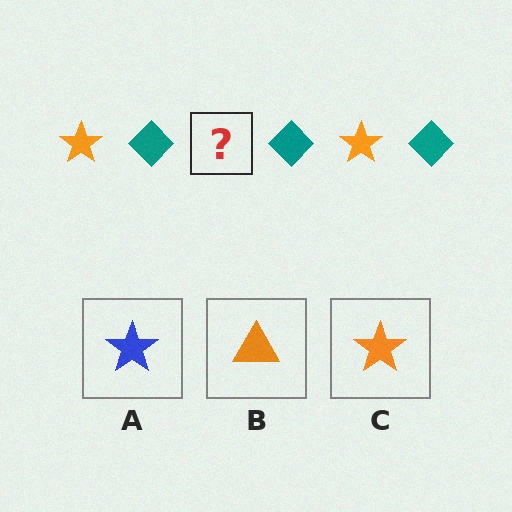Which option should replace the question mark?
Option C.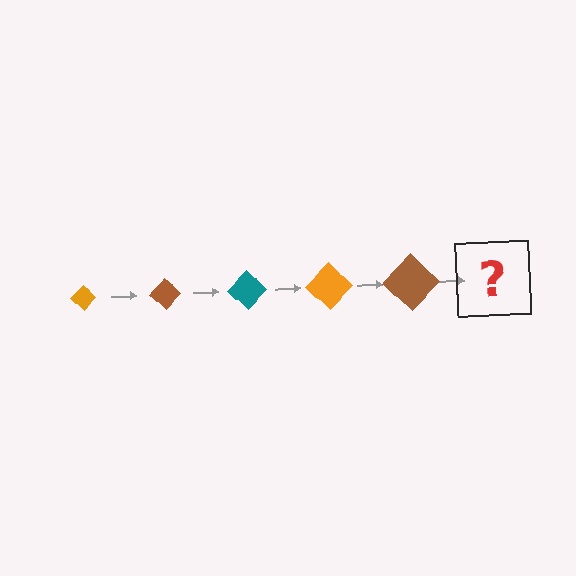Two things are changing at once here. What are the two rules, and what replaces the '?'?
The two rules are that the diamond grows larger each step and the color cycles through orange, brown, and teal. The '?' should be a teal diamond, larger than the previous one.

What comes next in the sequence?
The next element should be a teal diamond, larger than the previous one.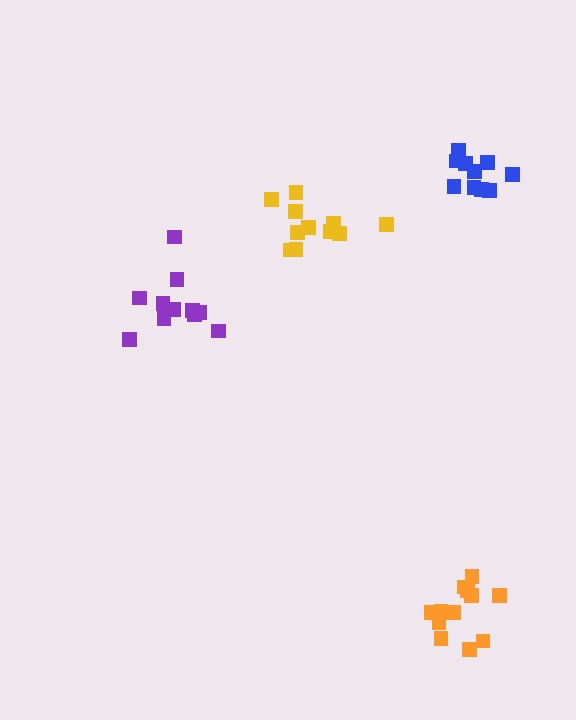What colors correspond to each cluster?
The clusters are colored: blue, yellow, orange, purple.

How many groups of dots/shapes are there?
There are 4 groups.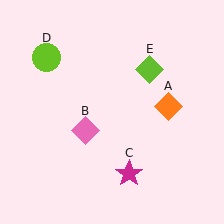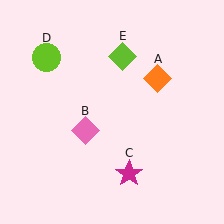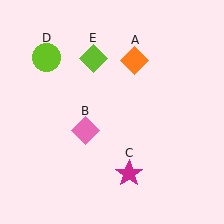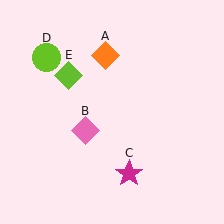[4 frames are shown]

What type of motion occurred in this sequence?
The orange diamond (object A), lime diamond (object E) rotated counterclockwise around the center of the scene.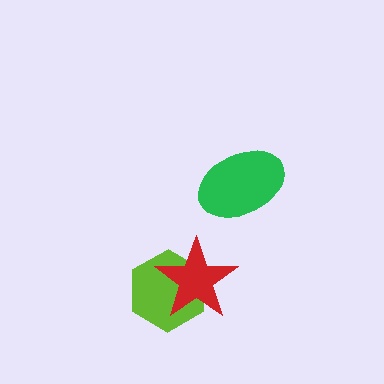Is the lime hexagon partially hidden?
Yes, it is partially covered by another shape.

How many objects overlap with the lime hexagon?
1 object overlaps with the lime hexagon.